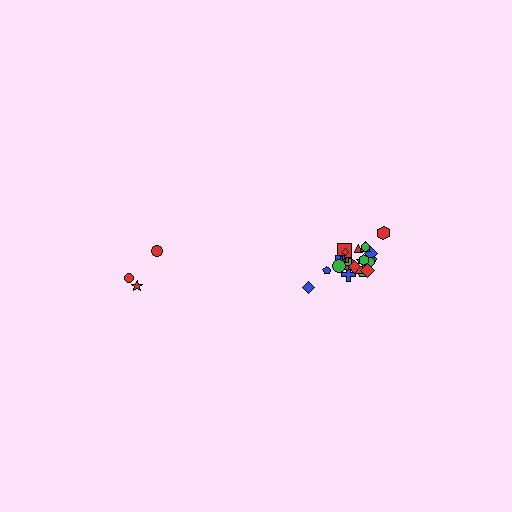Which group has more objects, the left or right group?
The right group.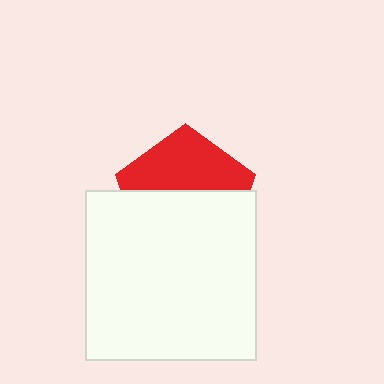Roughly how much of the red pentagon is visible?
A small part of it is visible (roughly 44%).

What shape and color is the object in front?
The object in front is a white square.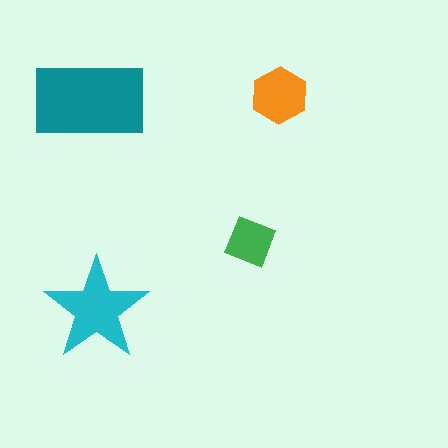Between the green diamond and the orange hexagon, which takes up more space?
The orange hexagon.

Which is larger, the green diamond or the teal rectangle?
The teal rectangle.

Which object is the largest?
The teal rectangle.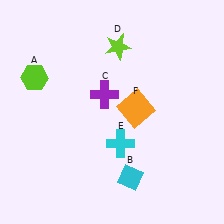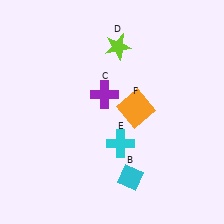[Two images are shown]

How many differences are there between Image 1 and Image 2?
There is 1 difference between the two images.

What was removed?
The lime hexagon (A) was removed in Image 2.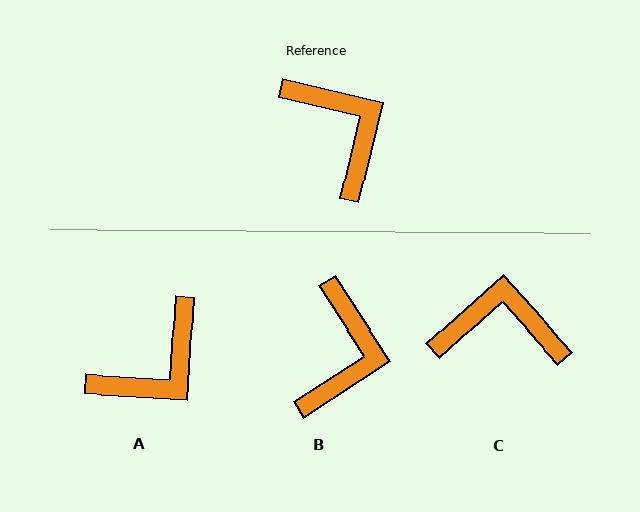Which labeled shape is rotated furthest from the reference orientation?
A, about 80 degrees away.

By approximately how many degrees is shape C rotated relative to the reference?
Approximately 56 degrees counter-clockwise.